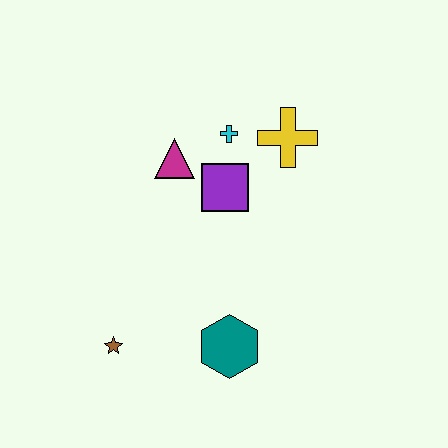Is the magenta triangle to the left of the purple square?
Yes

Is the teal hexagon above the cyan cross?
No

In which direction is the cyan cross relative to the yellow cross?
The cyan cross is to the left of the yellow cross.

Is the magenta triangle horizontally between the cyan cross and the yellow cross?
No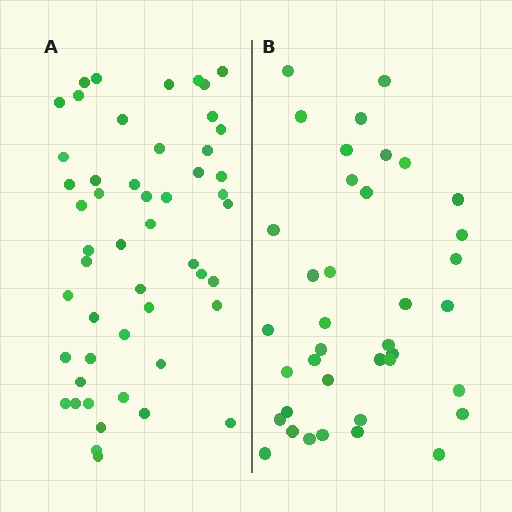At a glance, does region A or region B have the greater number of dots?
Region A (the left region) has more dots.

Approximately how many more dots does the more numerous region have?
Region A has approximately 15 more dots than region B.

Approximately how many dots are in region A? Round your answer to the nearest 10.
About 50 dots. (The exact count is 51, which rounds to 50.)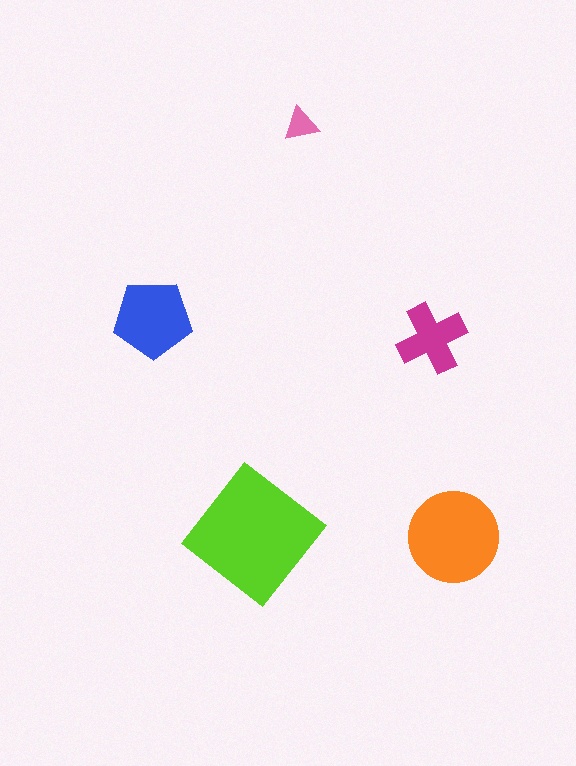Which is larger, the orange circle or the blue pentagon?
The orange circle.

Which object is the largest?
The lime diamond.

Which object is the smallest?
The pink triangle.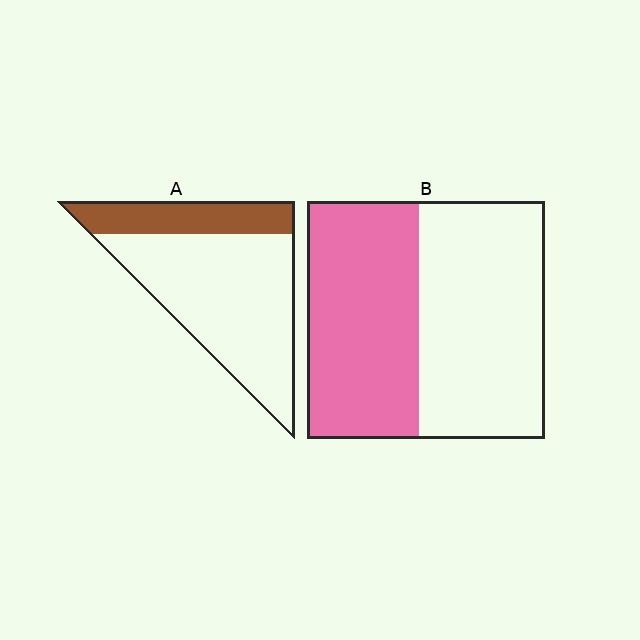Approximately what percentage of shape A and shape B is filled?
A is approximately 25% and B is approximately 45%.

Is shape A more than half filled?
No.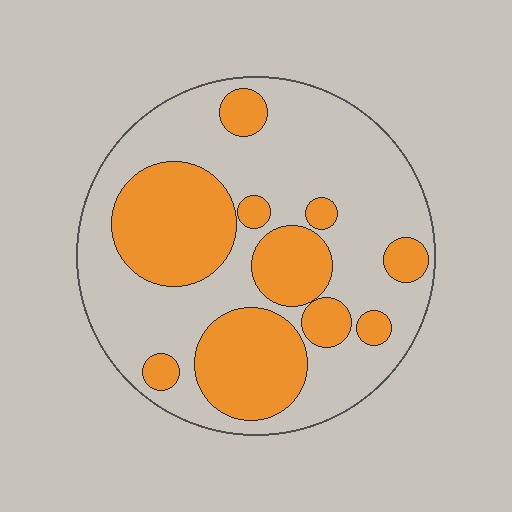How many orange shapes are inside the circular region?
10.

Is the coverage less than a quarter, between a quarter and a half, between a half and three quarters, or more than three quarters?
Between a quarter and a half.